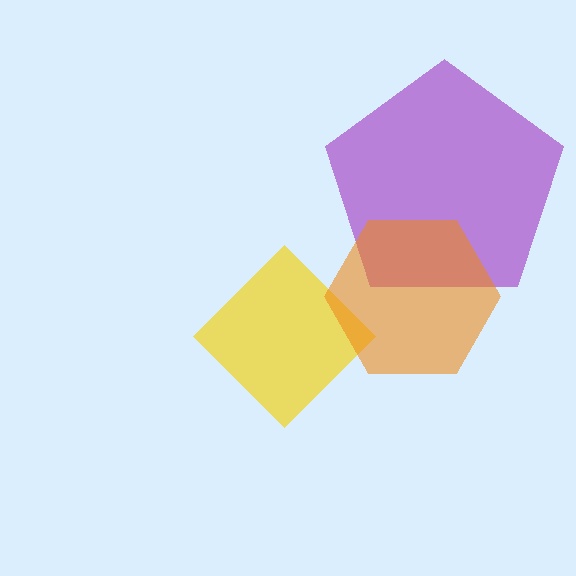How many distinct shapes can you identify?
There are 3 distinct shapes: a yellow diamond, a purple pentagon, an orange hexagon.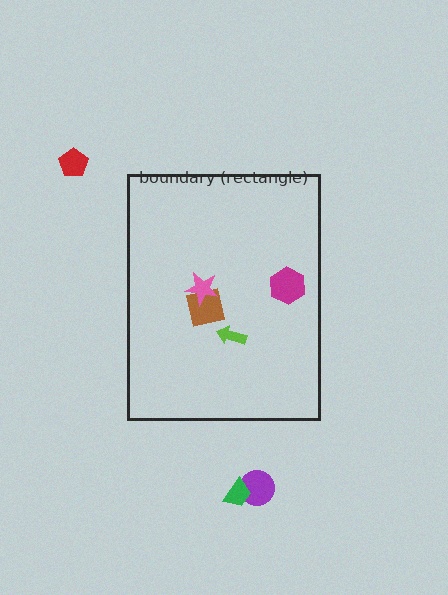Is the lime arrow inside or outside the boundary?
Inside.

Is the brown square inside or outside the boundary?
Inside.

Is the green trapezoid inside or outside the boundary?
Outside.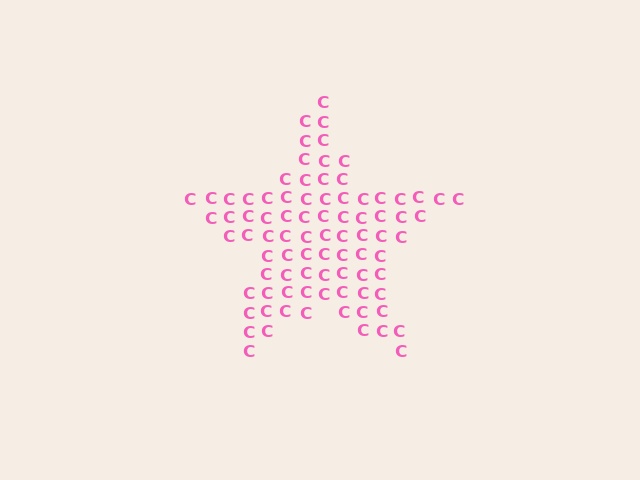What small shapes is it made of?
It is made of small letter C's.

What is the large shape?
The large shape is a star.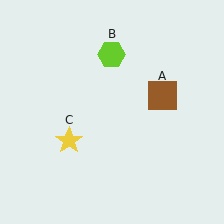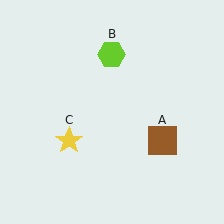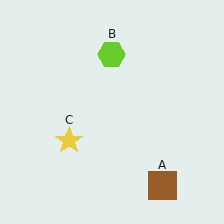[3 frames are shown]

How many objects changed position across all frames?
1 object changed position: brown square (object A).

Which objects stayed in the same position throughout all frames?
Lime hexagon (object B) and yellow star (object C) remained stationary.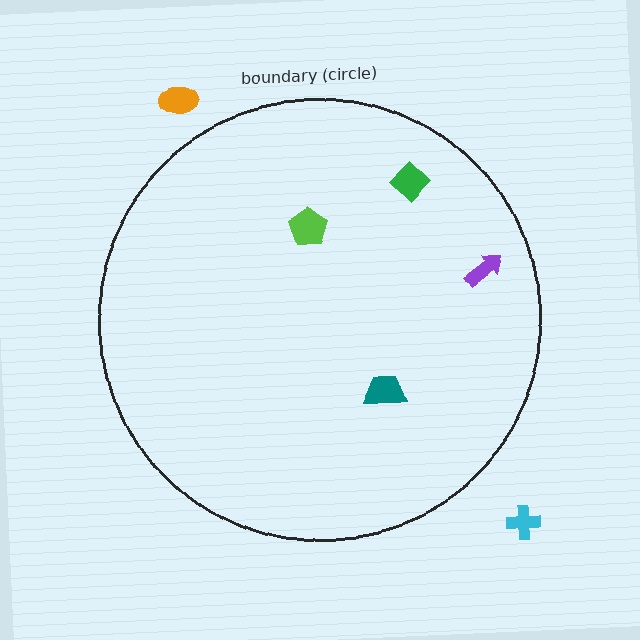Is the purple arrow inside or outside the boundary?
Inside.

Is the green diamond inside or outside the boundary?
Inside.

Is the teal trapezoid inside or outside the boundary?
Inside.